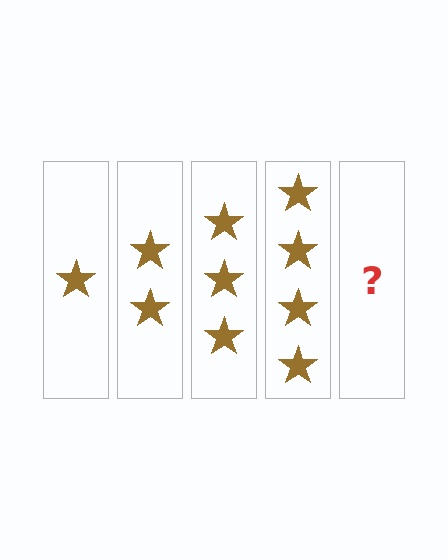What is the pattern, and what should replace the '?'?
The pattern is that each step adds one more star. The '?' should be 5 stars.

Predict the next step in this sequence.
The next step is 5 stars.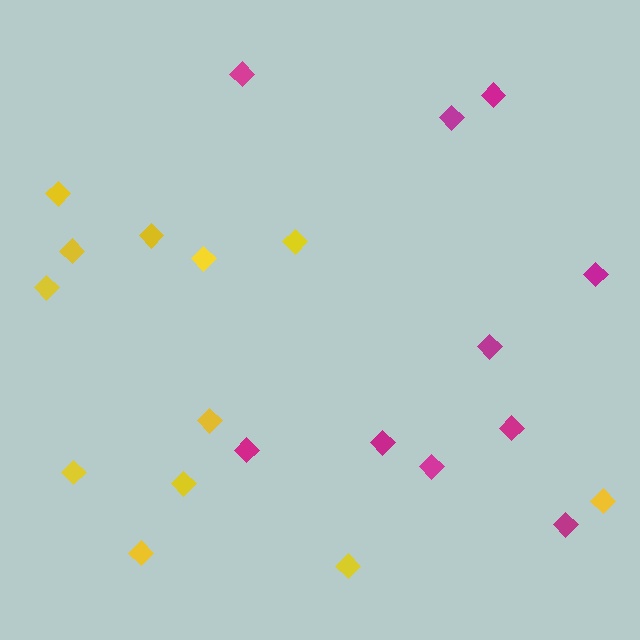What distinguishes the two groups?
There are 2 groups: one group of yellow diamonds (12) and one group of magenta diamonds (10).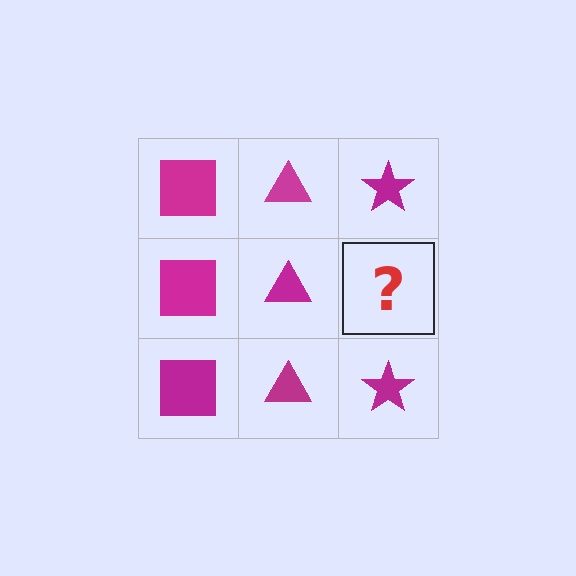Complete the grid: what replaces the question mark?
The question mark should be replaced with a magenta star.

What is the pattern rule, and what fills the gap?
The rule is that each column has a consistent shape. The gap should be filled with a magenta star.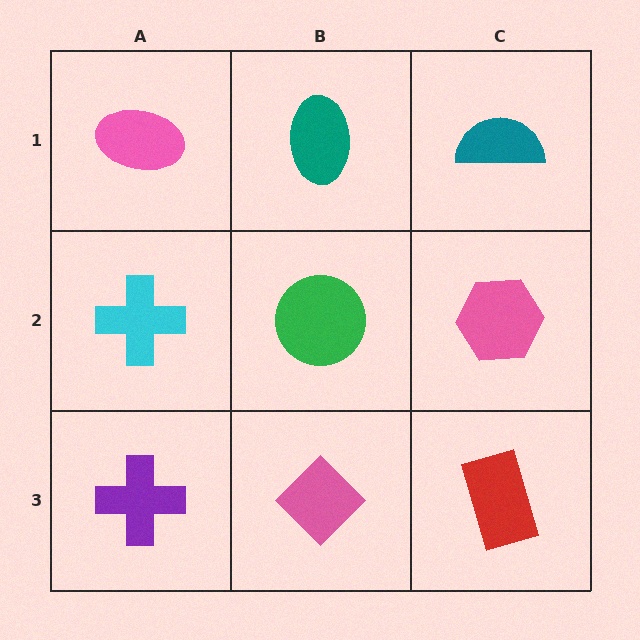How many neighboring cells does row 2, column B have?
4.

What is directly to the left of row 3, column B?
A purple cross.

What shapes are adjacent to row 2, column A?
A pink ellipse (row 1, column A), a purple cross (row 3, column A), a green circle (row 2, column B).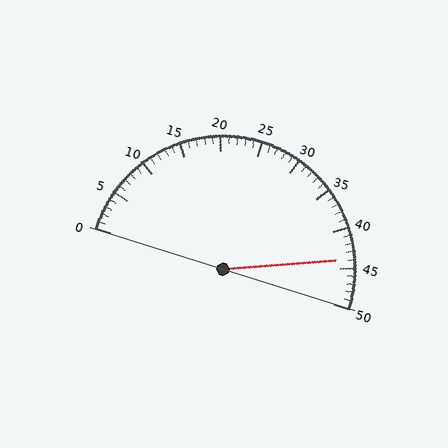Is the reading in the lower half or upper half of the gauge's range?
The reading is in the upper half of the range (0 to 50).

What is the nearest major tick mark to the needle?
The nearest major tick mark is 45.